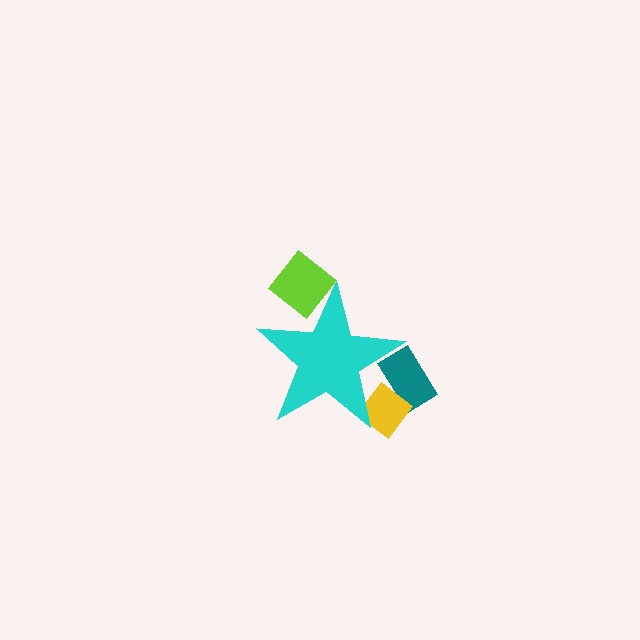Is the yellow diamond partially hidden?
Yes, the yellow diamond is partially hidden behind the cyan star.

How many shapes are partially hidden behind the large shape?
3 shapes are partially hidden.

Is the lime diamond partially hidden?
Yes, the lime diamond is partially hidden behind the cyan star.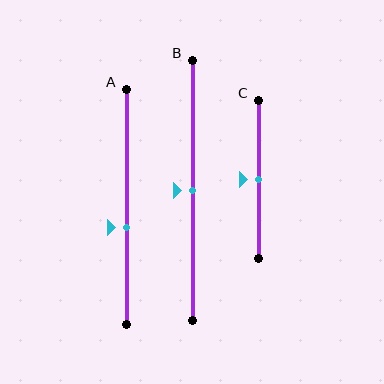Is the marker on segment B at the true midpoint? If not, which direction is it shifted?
Yes, the marker on segment B is at the true midpoint.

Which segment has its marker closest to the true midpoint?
Segment B has its marker closest to the true midpoint.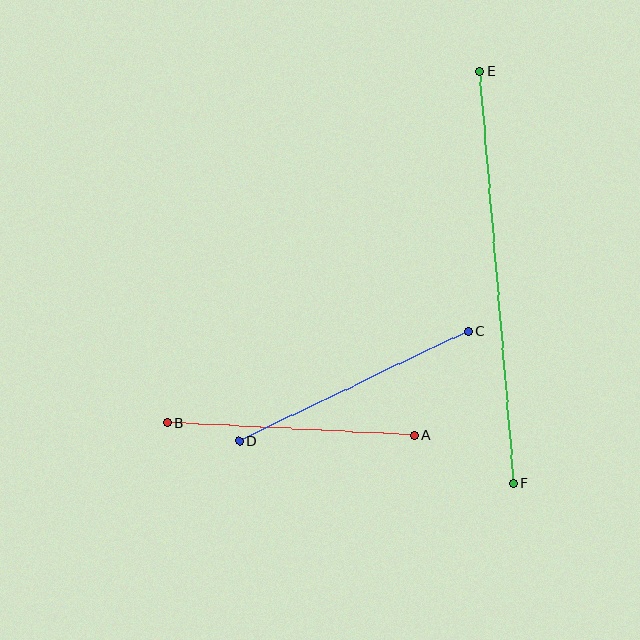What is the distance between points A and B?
The distance is approximately 247 pixels.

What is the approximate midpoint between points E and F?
The midpoint is at approximately (496, 277) pixels.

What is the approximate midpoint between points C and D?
The midpoint is at approximately (353, 386) pixels.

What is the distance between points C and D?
The distance is approximately 254 pixels.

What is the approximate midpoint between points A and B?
The midpoint is at approximately (290, 429) pixels.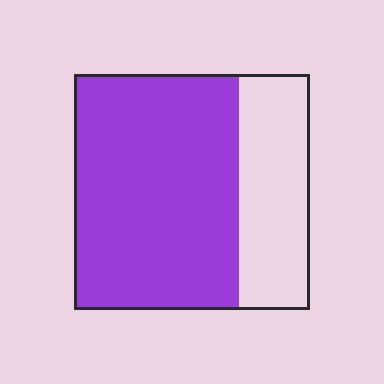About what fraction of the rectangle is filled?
About two thirds (2/3).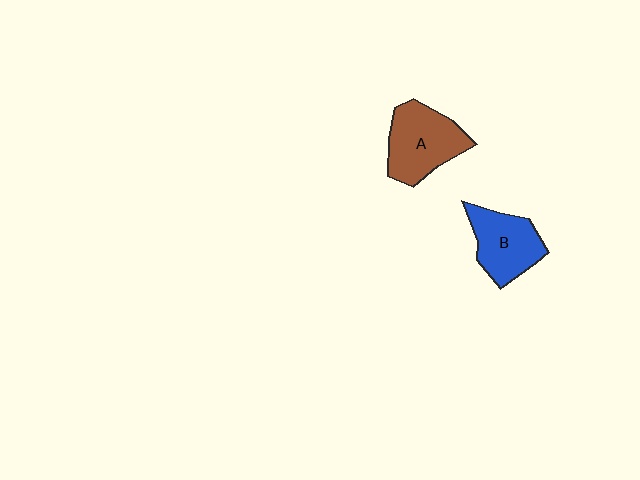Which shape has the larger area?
Shape A (brown).